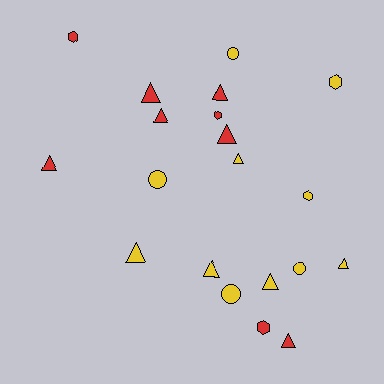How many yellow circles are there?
There are 4 yellow circles.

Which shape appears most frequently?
Triangle, with 11 objects.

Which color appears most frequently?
Yellow, with 11 objects.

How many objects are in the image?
There are 20 objects.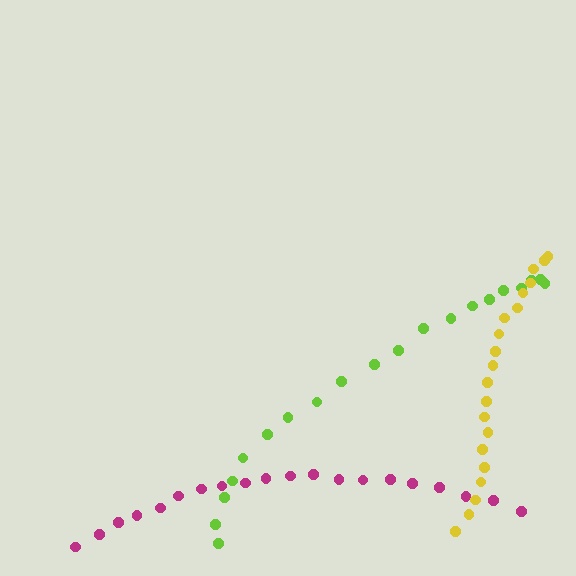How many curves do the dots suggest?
There are 3 distinct paths.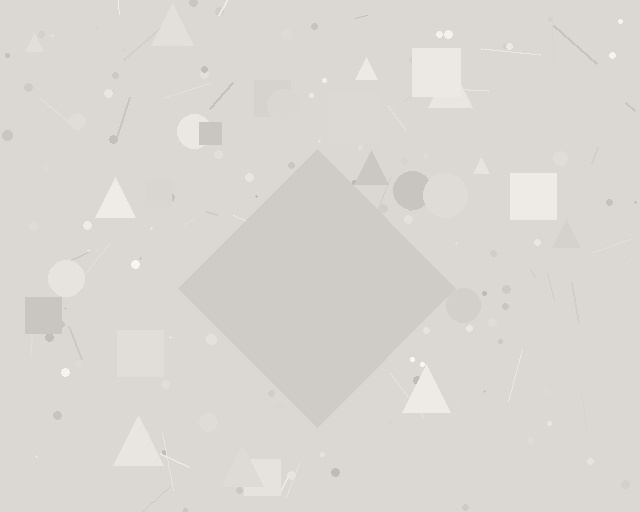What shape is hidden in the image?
A diamond is hidden in the image.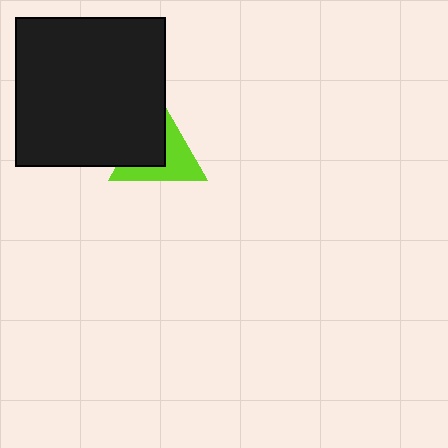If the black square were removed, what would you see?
You would see the complete lime triangle.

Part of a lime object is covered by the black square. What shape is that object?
It is a triangle.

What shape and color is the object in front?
The object in front is a black square.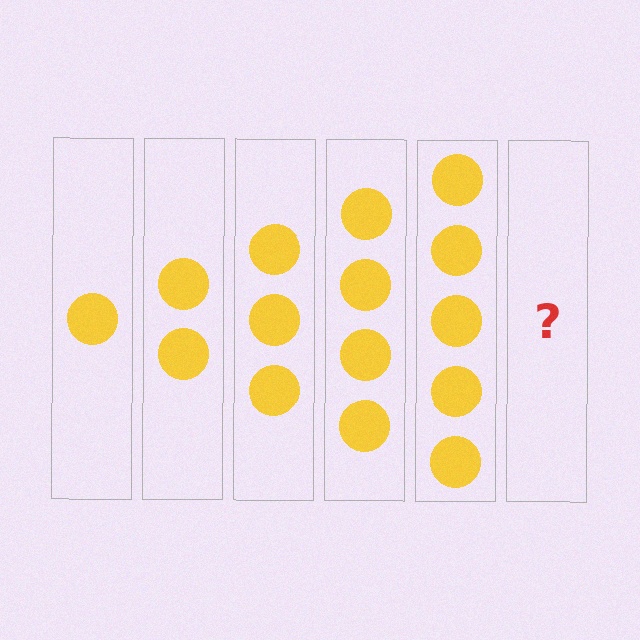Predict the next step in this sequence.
The next step is 6 circles.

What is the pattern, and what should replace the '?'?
The pattern is that each step adds one more circle. The '?' should be 6 circles.